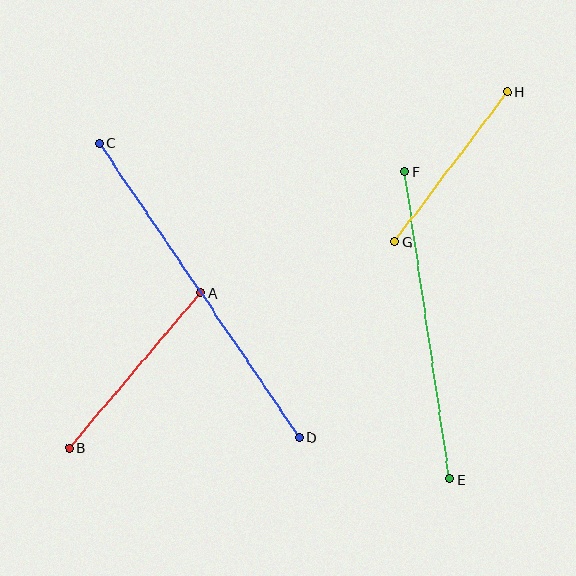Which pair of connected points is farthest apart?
Points C and D are farthest apart.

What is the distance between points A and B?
The distance is approximately 203 pixels.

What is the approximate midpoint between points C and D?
The midpoint is at approximately (199, 291) pixels.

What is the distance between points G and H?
The distance is approximately 188 pixels.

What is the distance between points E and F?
The distance is approximately 311 pixels.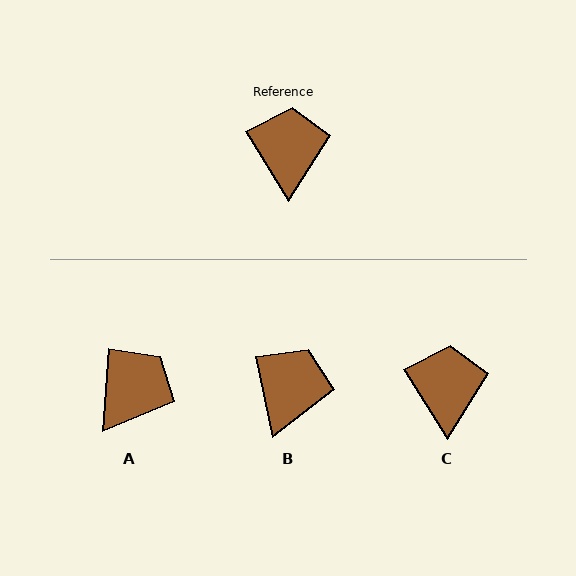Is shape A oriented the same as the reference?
No, it is off by about 36 degrees.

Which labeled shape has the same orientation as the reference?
C.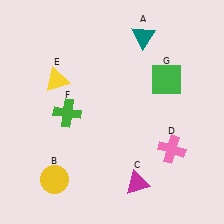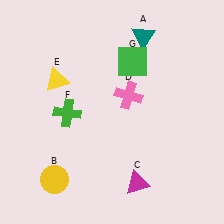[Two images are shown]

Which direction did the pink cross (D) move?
The pink cross (D) moved up.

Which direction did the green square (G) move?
The green square (G) moved left.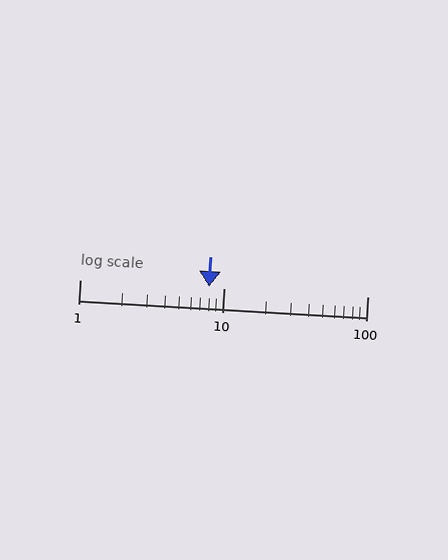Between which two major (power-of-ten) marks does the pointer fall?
The pointer is between 1 and 10.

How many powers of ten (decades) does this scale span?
The scale spans 2 decades, from 1 to 100.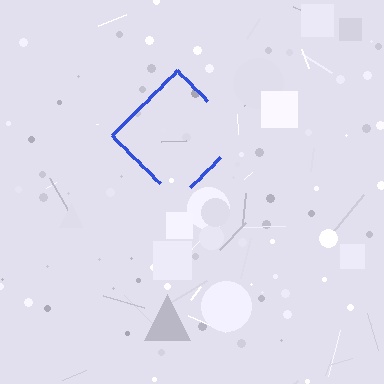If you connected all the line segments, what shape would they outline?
They would outline a diamond.